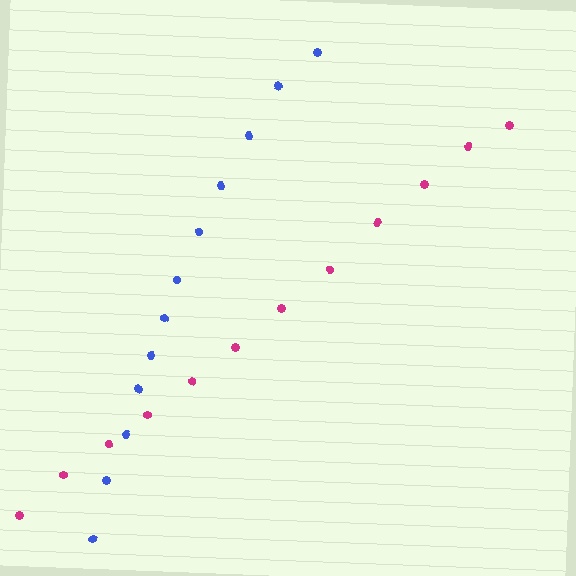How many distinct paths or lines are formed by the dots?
There are 2 distinct paths.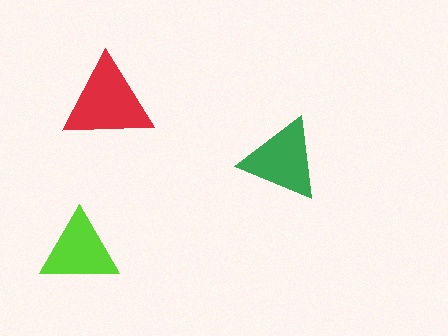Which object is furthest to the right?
The green triangle is rightmost.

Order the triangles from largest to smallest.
the red one, the green one, the lime one.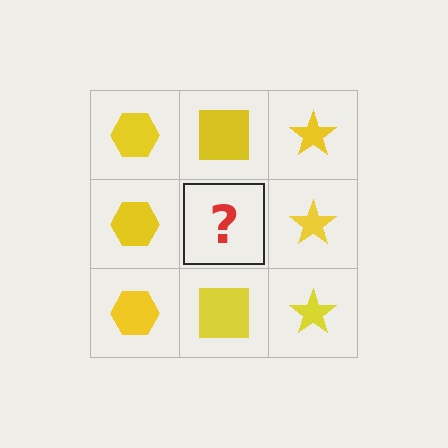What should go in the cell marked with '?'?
The missing cell should contain a yellow square.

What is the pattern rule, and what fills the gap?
The rule is that each column has a consistent shape. The gap should be filled with a yellow square.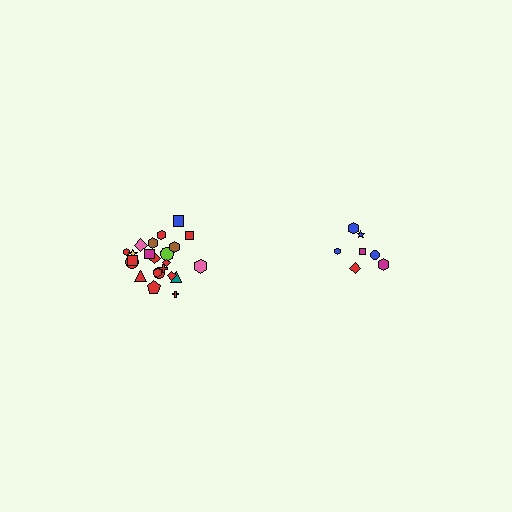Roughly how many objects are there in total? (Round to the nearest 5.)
Roughly 30 objects in total.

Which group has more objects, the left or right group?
The left group.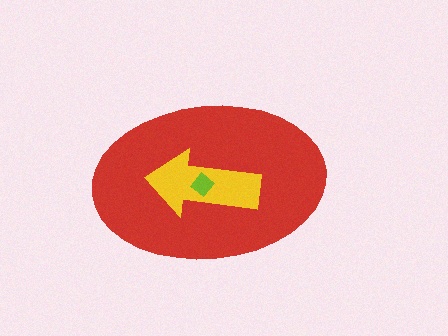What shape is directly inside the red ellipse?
The yellow arrow.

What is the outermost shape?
The red ellipse.